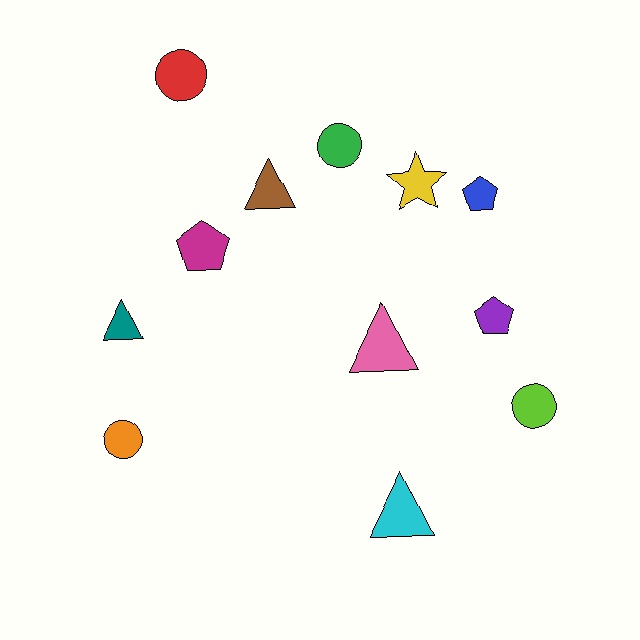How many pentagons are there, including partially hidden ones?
There are 3 pentagons.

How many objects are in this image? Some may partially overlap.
There are 12 objects.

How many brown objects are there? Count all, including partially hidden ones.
There is 1 brown object.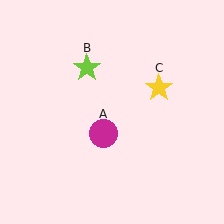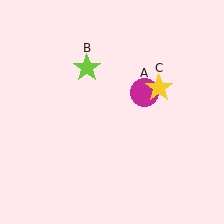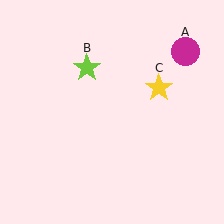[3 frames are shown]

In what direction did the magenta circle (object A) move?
The magenta circle (object A) moved up and to the right.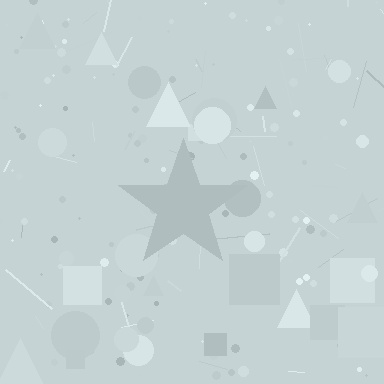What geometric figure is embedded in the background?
A star is embedded in the background.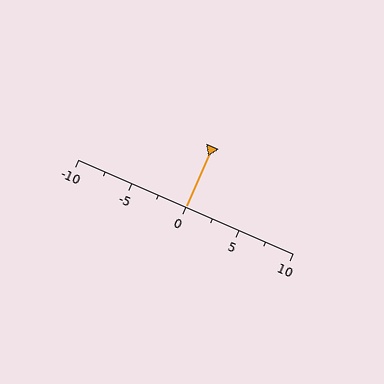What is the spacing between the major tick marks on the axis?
The major ticks are spaced 5 apart.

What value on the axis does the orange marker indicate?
The marker indicates approximately 0.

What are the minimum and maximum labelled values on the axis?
The axis runs from -10 to 10.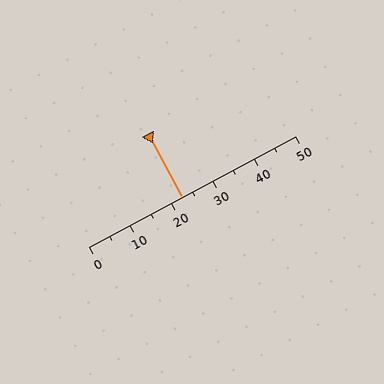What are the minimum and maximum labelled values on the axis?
The axis runs from 0 to 50.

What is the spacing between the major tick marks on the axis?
The major ticks are spaced 10 apart.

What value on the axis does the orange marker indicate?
The marker indicates approximately 22.5.